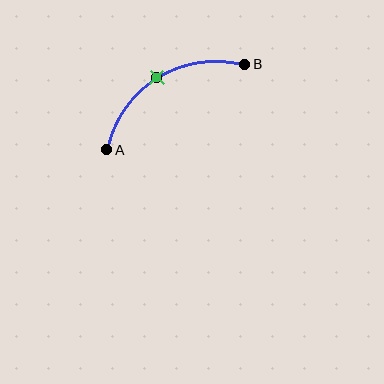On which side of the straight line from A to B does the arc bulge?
The arc bulges above the straight line connecting A and B.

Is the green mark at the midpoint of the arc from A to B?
Yes. The green mark lies on the arc at equal arc-length from both A and B — it is the arc midpoint.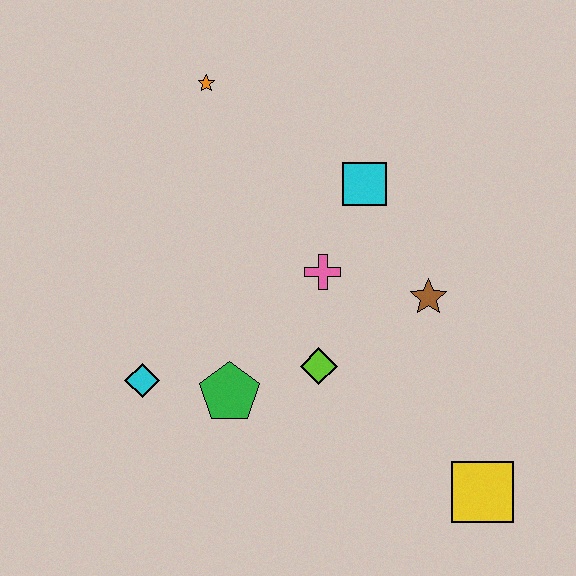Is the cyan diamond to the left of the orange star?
Yes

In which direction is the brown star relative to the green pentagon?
The brown star is to the right of the green pentagon.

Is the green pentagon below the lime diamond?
Yes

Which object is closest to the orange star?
The cyan square is closest to the orange star.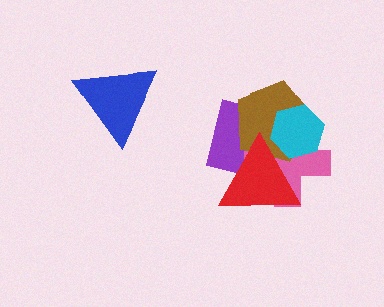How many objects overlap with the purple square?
4 objects overlap with the purple square.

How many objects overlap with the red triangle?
4 objects overlap with the red triangle.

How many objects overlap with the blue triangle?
0 objects overlap with the blue triangle.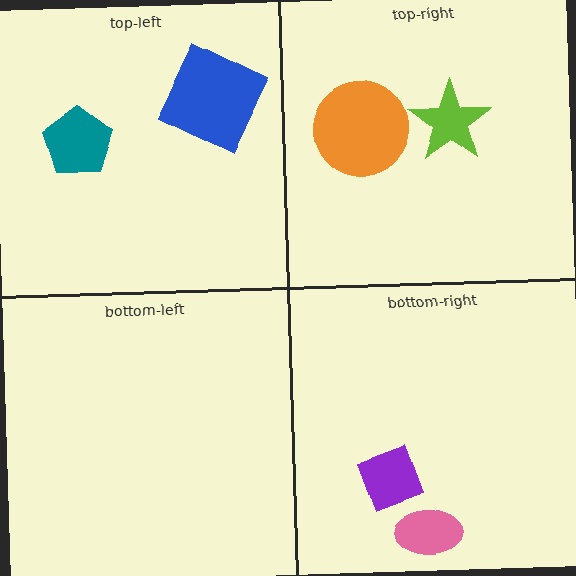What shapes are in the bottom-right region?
The pink ellipse, the purple diamond.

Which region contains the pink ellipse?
The bottom-right region.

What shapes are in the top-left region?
The blue square, the teal pentagon.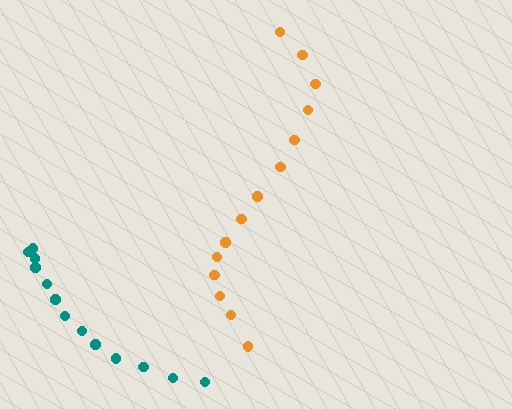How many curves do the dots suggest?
There are 2 distinct paths.